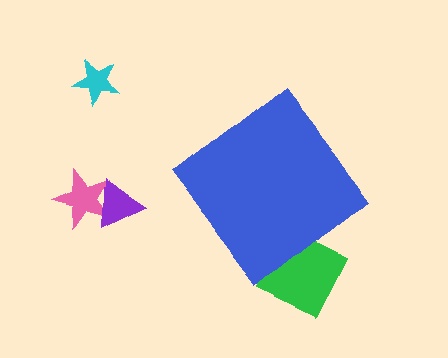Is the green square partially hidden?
Yes, the green square is partially hidden behind the blue diamond.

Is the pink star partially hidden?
No, the pink star is fully visible.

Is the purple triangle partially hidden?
No, the purple triangle is fully visible.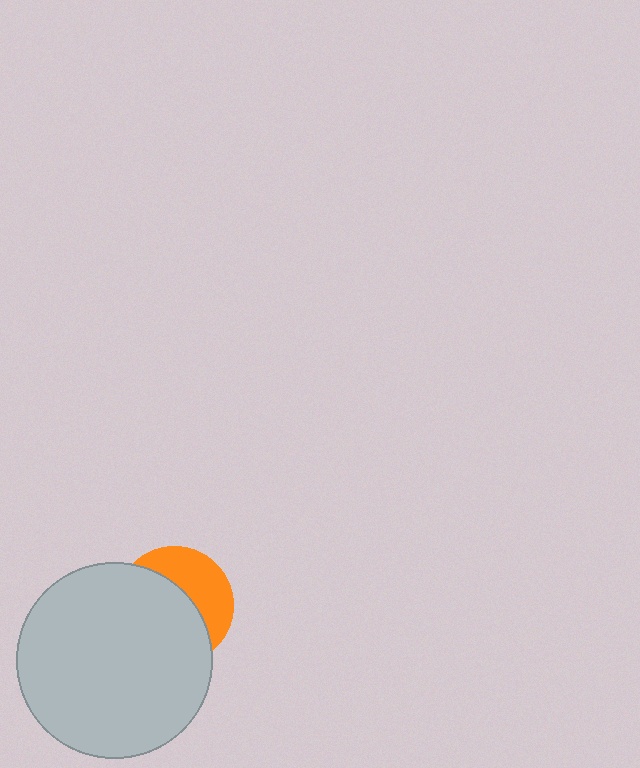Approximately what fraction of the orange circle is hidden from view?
Roughly 61% of the orange circle is hidden behind the light gray circle.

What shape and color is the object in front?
The object in front is a light gray circle.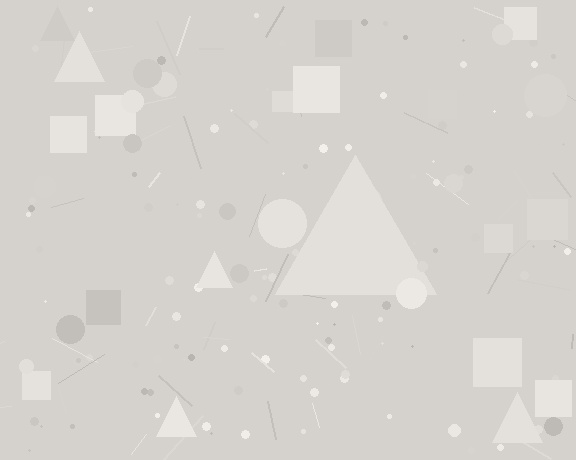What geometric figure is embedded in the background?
A triangle is embedded in the background.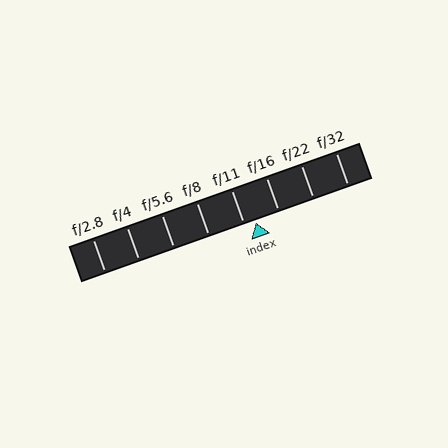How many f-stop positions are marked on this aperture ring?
There are 8 f-stop positions marked.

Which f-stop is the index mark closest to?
The index mark is closest to f/11.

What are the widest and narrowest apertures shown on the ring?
The widest aperture shown is f/2.8 and the narrowest is f/32.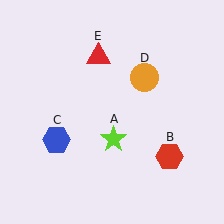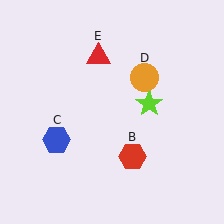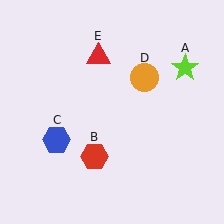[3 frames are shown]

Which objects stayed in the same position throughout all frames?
Blue hexagon (object C) and orange circle (object D) and red triangle (object E) remained stationary.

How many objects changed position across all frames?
2 objects changed position: lime star (object A), red hexagon (object B).